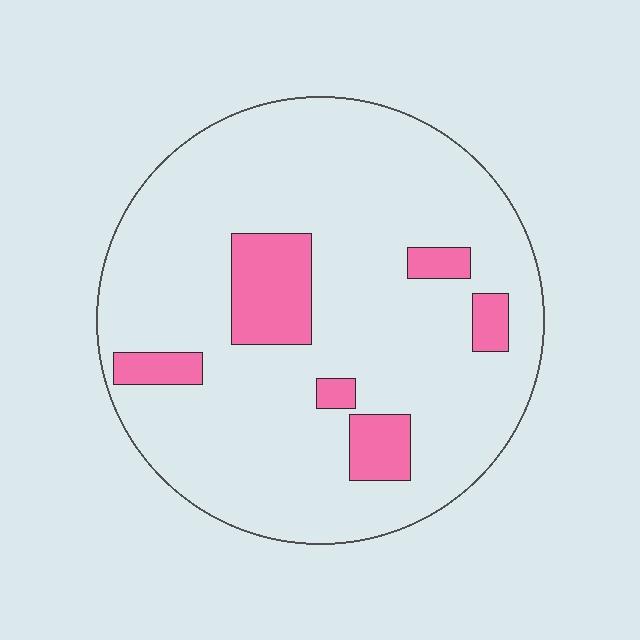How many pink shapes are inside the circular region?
6.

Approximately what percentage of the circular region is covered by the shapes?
Approximately 15%.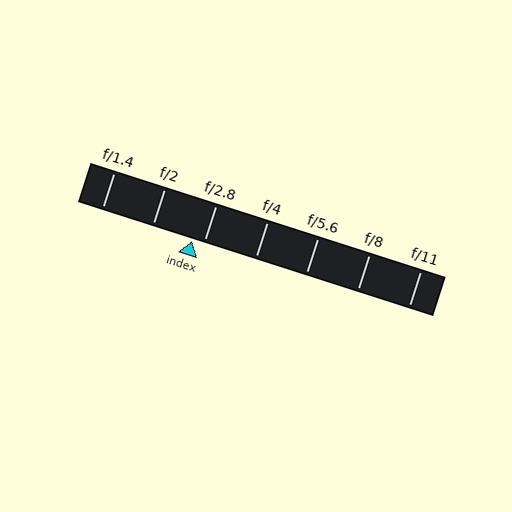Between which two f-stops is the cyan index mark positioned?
The index mark is between f/2 and f/2.8.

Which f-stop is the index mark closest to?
The index mark is closest to f/2.8.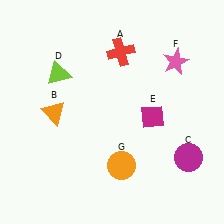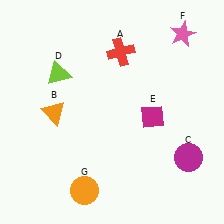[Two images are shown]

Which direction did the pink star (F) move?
The pink star (F) moved up.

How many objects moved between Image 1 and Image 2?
2 objects moved between the two images.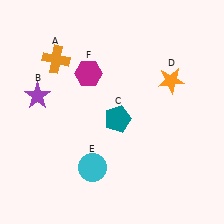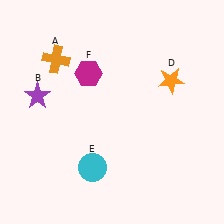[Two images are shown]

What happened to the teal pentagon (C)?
The teal pentagon (C) was removed in Image 2. It was in the bottom-right area of Image 1.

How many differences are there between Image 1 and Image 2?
There is 1 difference between the two images.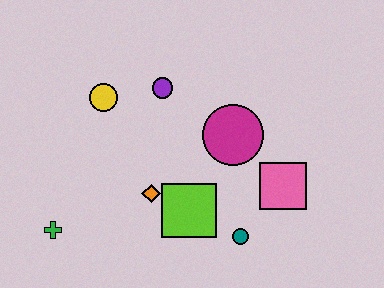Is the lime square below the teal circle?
No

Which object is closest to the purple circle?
The yellow circle is closest to the purple circle.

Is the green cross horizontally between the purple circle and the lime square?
No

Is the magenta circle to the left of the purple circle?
No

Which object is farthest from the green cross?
The pink square is farthest from the green cross.